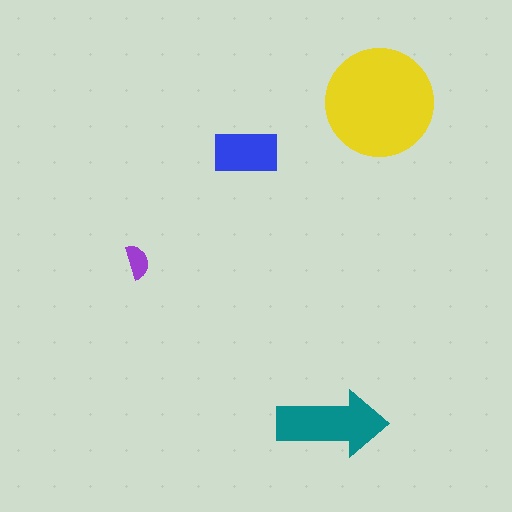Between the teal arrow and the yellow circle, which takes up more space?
The yellow circle.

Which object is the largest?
The yellow circle.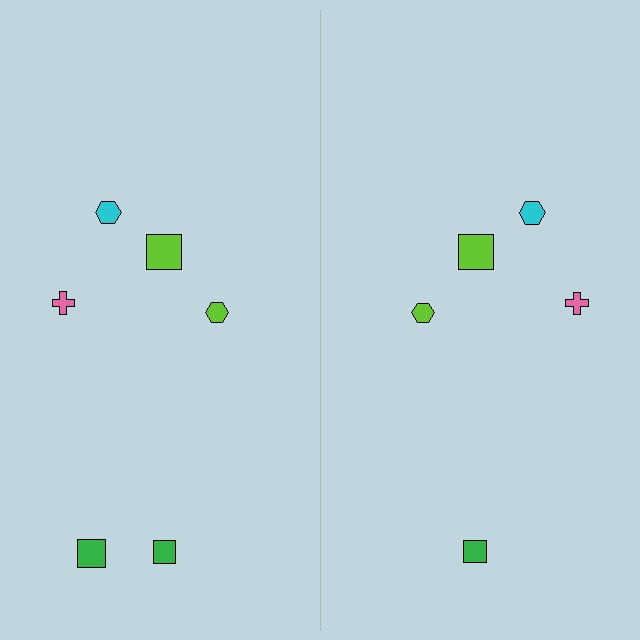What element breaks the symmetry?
A green square is missing from the right side.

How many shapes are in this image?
There are 11 shapes in this image.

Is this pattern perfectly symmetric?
No, the pattern is not perfectly symmetric. A green square is missing from the right side.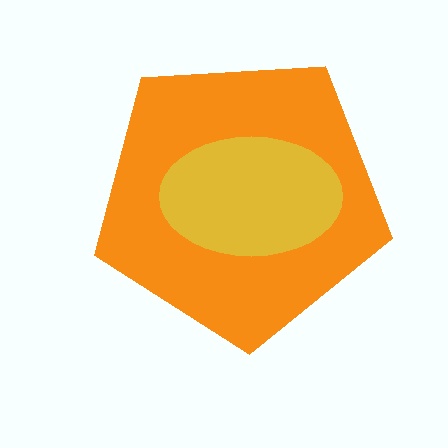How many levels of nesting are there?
2.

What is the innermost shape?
The yellow ellipse.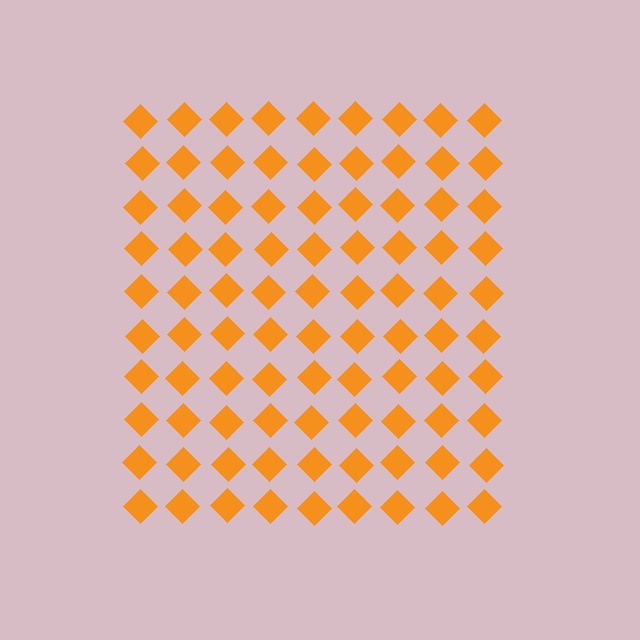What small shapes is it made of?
It is made of small diamonds.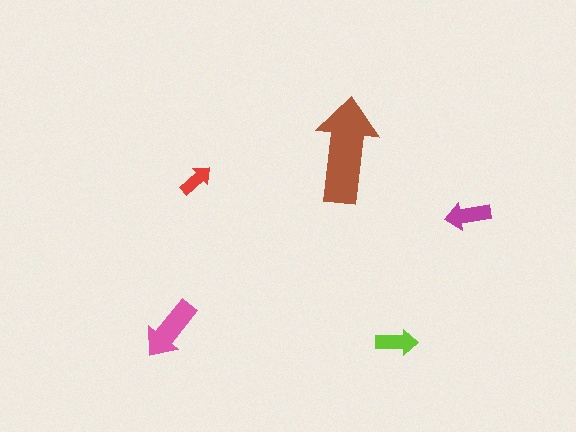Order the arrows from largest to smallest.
the brown one, the pink one, the magenta one, the lime one, the red one.